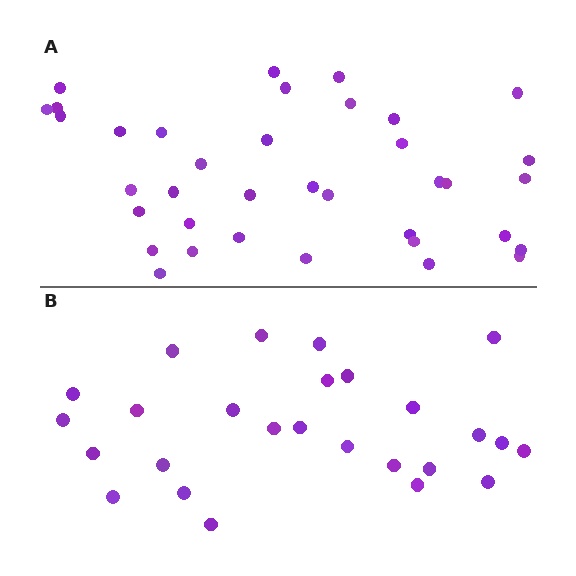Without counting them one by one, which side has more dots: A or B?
Region A (the top region) has more dots.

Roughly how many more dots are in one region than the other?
Region A has roughly 12 or so more dots than region B.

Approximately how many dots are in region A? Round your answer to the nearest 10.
About 40 dots. (The exact count is 37, which rounds to 40.)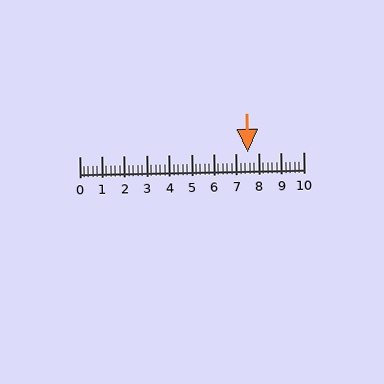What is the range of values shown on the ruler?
The ruler shows values from 0 to 10.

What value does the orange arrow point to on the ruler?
The orange arrow points to approximately 7.5.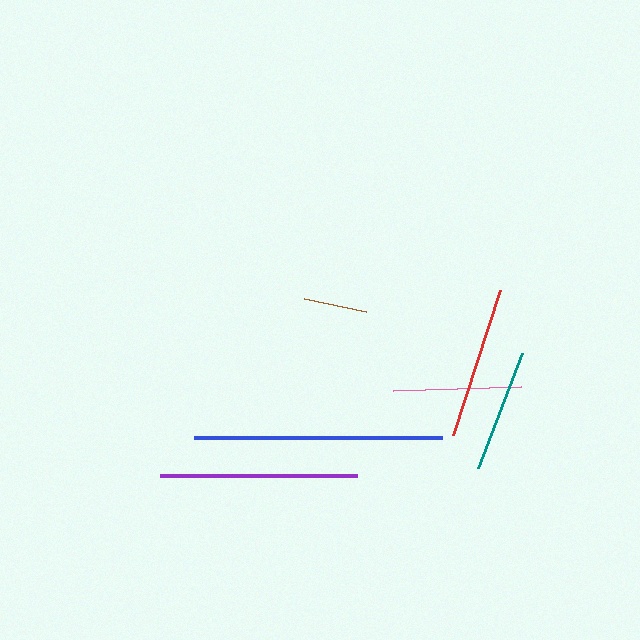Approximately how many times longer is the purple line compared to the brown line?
The purple line is approximately 3.1 times the length of the brown line.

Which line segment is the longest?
The blue line is the longest at approximately 248 pixels.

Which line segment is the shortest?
The brown line is the shortest at approximately 64 pixels.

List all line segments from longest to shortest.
From longest to shortest: blue, purple, red, pink, teal, brown.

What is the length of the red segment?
The red segment is approximately 153 pixels long.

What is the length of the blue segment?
The blue segment is approximately 248 pixels long.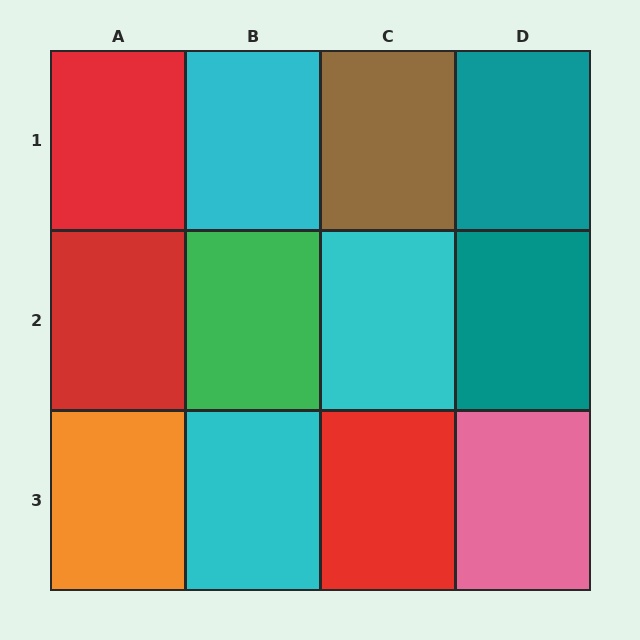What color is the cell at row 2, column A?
Red.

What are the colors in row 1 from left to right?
Red, cyan, brown, teal.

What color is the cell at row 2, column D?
Teal.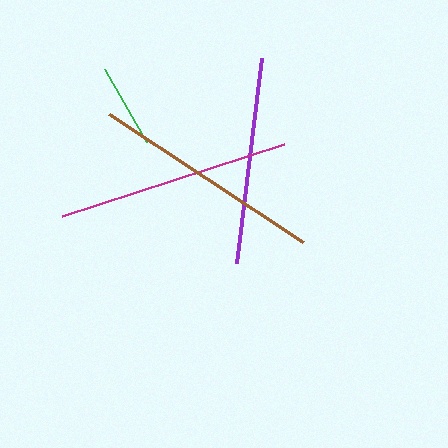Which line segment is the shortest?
The green line is the shortest at approximately 84 pixels.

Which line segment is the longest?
The magenta line is the longest at approximately 233 pixels.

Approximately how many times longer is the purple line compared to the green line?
The purple line is approximately 2.5 times the length of the green line.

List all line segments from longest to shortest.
From longest to shortest: magenta, brown, purple, green.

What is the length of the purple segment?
The purple segment is approximately 207 pixels long.